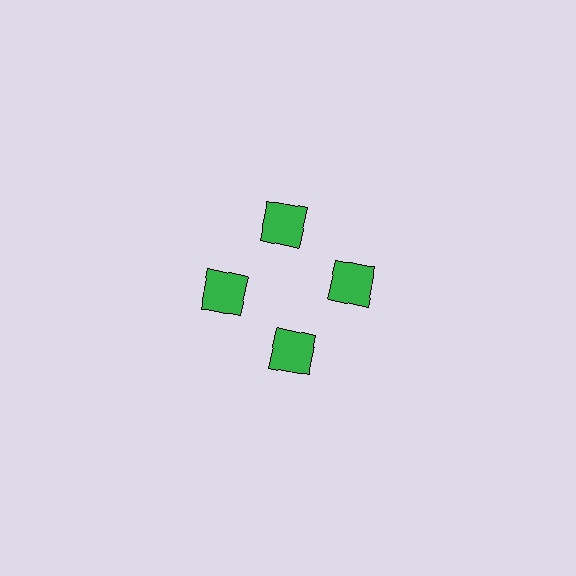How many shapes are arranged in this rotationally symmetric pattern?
There are 4 shapes, arranged in 4 groups of 1.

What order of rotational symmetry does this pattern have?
This pattern has 4-fold rotational symmetry.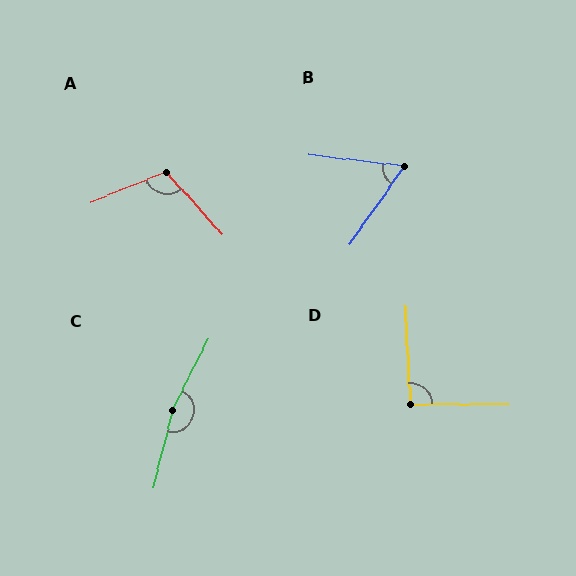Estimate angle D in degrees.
Approximately 93 degrees.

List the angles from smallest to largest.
B (61°), D (93°), A (110°), C (167°).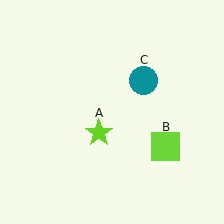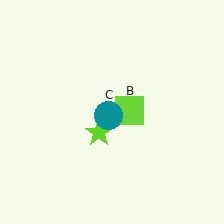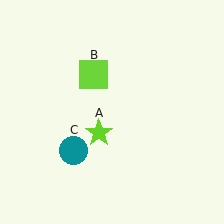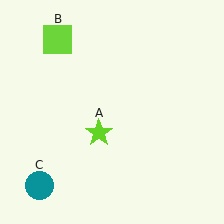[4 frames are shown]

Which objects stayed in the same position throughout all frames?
Lime star (object A) remained stationary.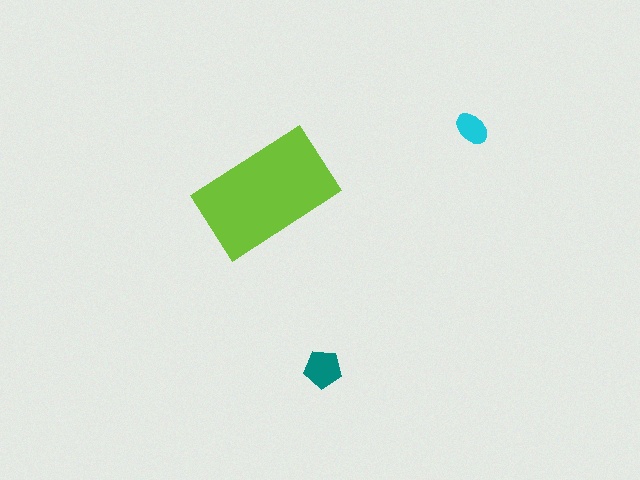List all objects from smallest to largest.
The cyan ellipse, the teal pentagon, the lime rectangle.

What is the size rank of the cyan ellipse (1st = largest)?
3rd.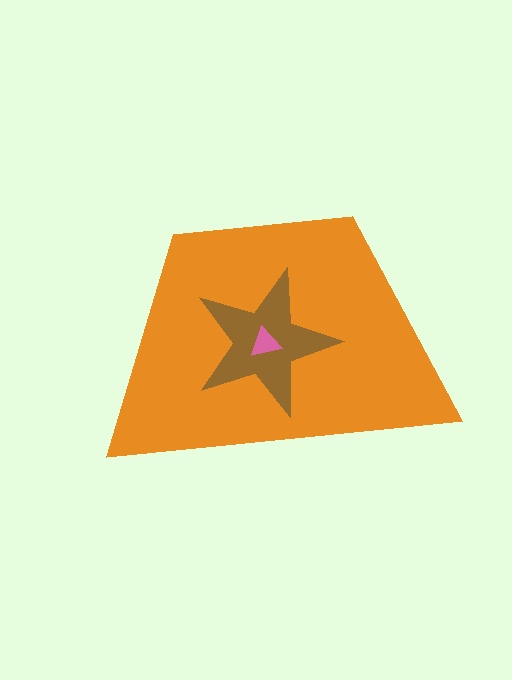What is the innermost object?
The pink triangle.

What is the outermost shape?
The orange trapezoid.